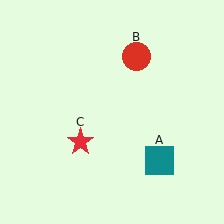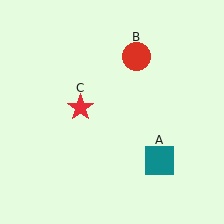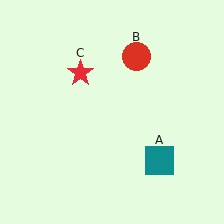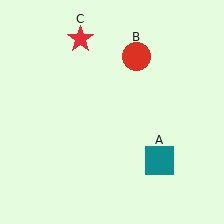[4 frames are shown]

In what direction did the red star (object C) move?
The red star (object C) moved up.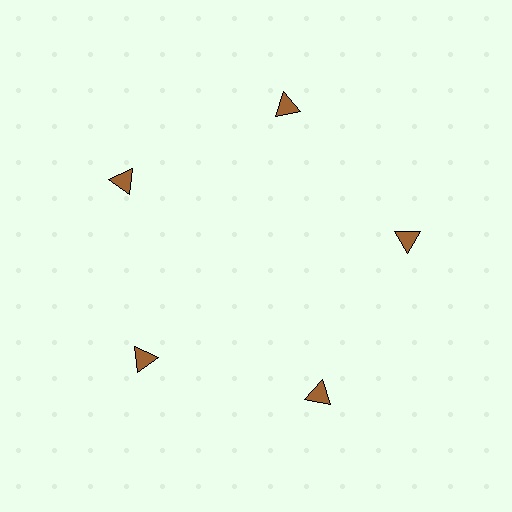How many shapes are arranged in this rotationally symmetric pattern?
There are 5 shapes, arranged in 5 groups of 1.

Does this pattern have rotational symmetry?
Yes, this pattern has 5-fold rotational symmetry. It looks the same after rotating 72 degrees around the center.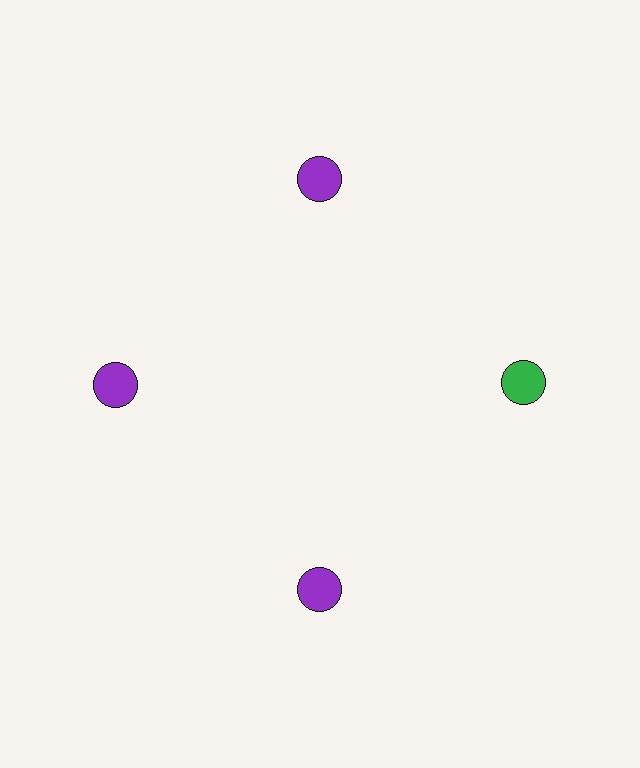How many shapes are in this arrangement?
There are 4 shapes arranged in a ring pattern.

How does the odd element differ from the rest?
It has a different color: green instead of purple.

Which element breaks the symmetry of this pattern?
The green circle at roughly the 3 o'clock position breaks the symmetry. All other shapes are purple circles.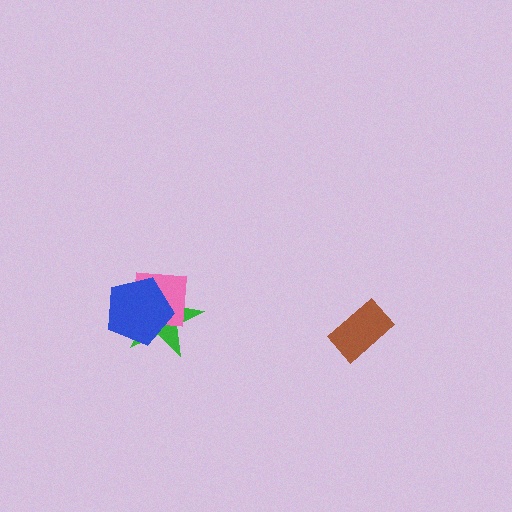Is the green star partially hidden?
Yes, it is partially covered by another shape.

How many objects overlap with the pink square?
2 objects overlap with the pink square.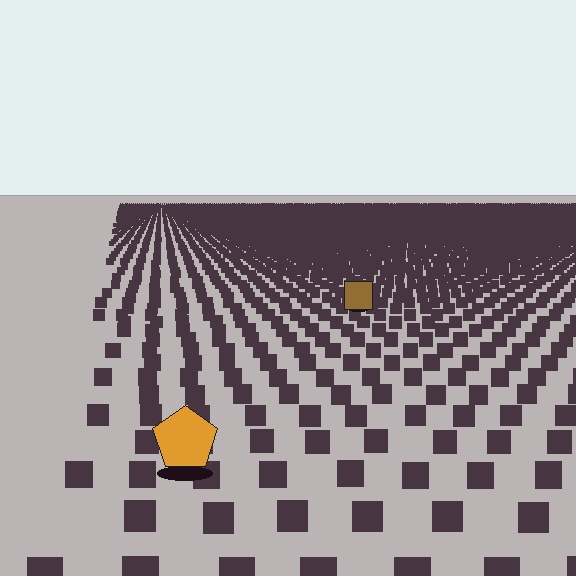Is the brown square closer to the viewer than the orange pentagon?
No. The orange pentagon is closer — you can tell from the texture gradient: the ground texture is coarser near it.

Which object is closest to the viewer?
The orange pentagon is closest. The texture marks near it are larger and more spread out.